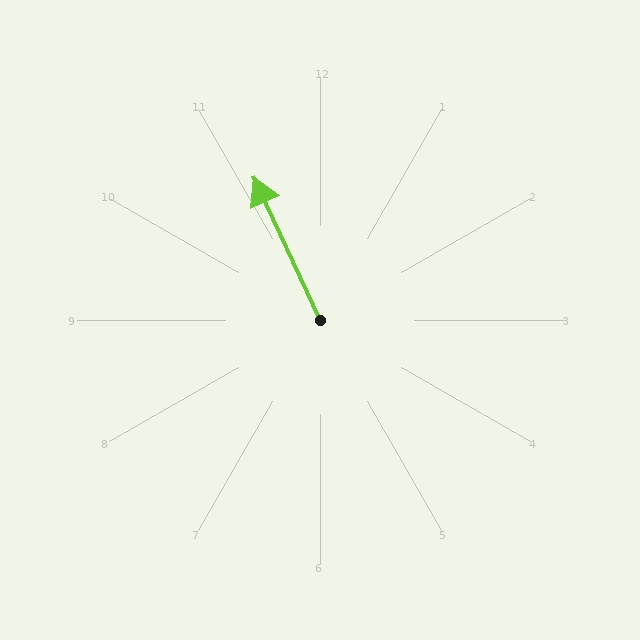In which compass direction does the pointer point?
Northwest.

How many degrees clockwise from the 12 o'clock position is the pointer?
Approximately 335 degrees.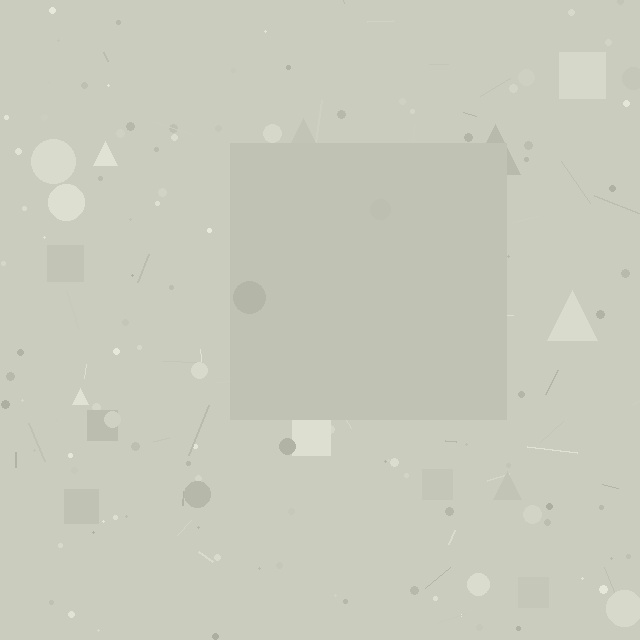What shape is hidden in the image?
A square is hidden in the image.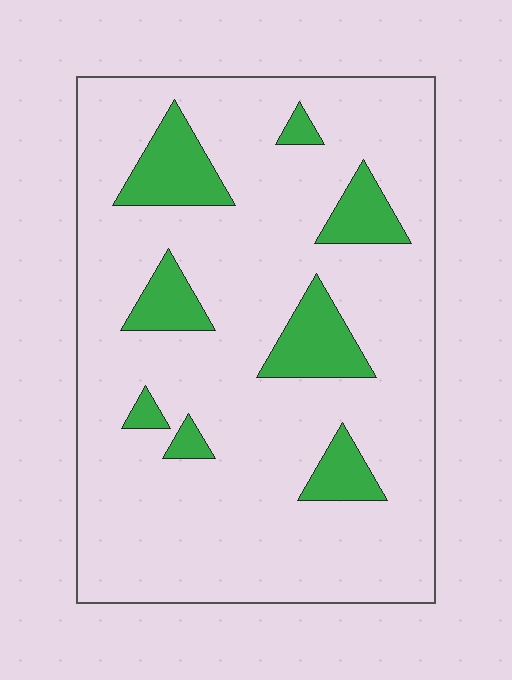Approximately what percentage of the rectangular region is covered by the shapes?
Approximately 15%.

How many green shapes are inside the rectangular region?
8.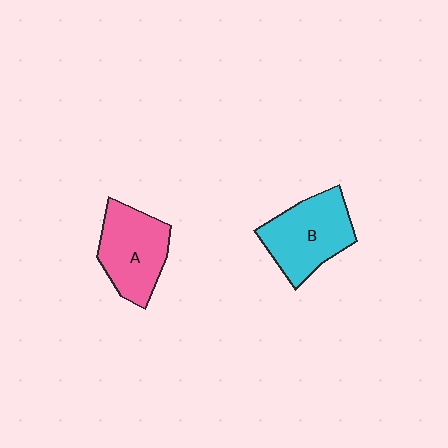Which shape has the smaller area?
Shape A (pink).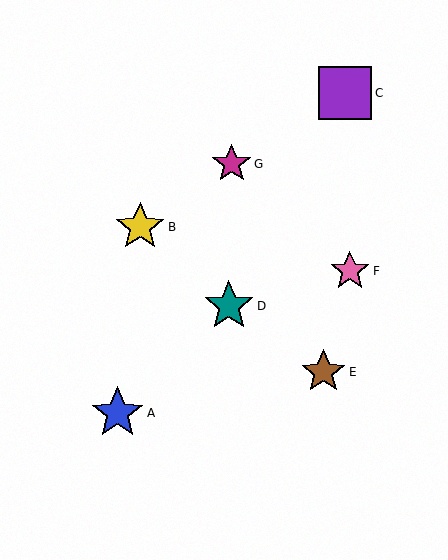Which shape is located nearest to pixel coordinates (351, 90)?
The purple square (labeled C) at (345, 93) is nearest to that location.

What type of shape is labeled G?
Shape G is a magenta star.